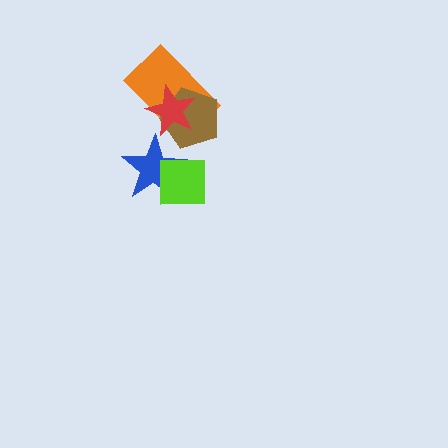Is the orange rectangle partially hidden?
Yes, it is partially covered by another shape.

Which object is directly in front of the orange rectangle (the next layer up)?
The brown pentagon is directly in front of the orange rectangle.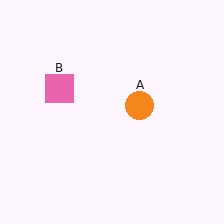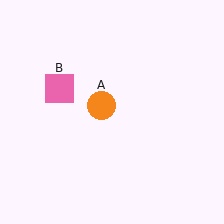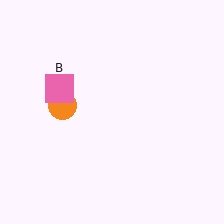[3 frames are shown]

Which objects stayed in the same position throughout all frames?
Pink square (object B) remained stationary.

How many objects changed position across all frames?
1 object changed position: orange circle (object A).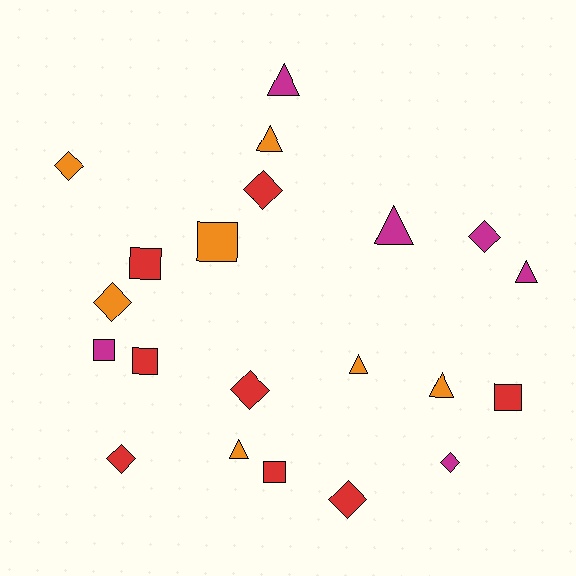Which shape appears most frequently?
Diamond, with 8 objects.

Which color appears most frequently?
Red, with 8 objects.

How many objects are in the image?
There are 21 objects.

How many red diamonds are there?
There are 4 red diamonds.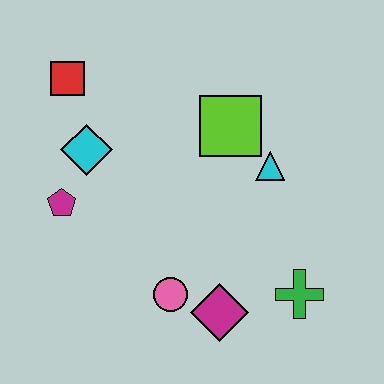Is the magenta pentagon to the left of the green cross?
Yes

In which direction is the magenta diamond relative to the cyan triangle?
The magenta diamond is below the cyan triangle.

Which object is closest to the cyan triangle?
The lime square is closest to the cyan triangle.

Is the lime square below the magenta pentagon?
No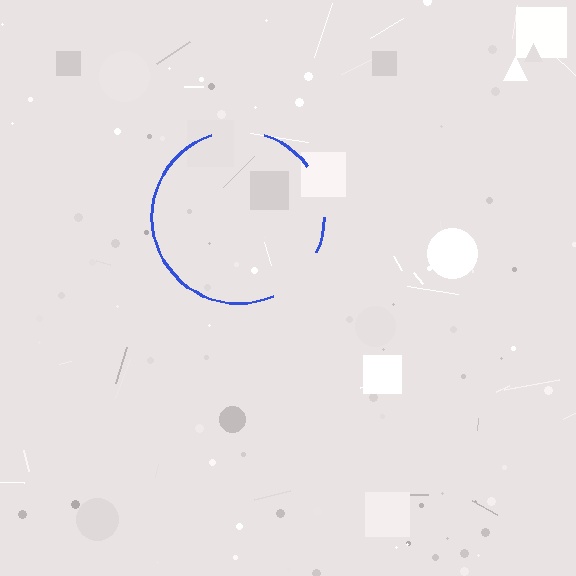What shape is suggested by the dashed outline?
The dashed outline suggests a circle.